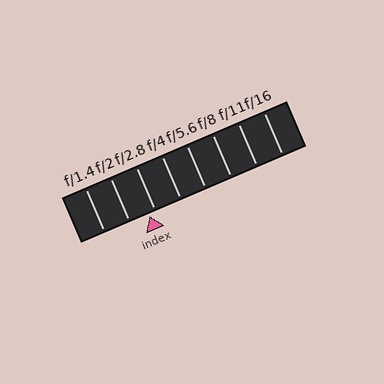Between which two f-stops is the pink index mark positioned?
The index mark is between f/2 and f/2.8.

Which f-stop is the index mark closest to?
The index mark is closest to f/2.8.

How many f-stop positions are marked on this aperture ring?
There are 8 f-stop positions marked.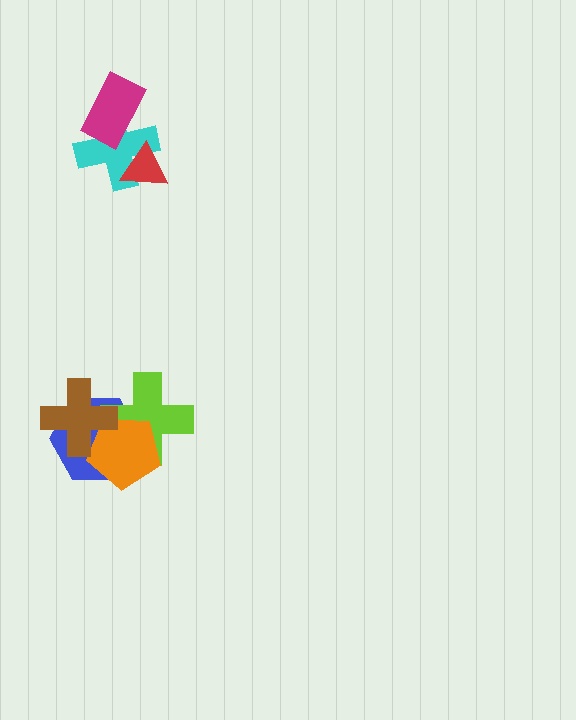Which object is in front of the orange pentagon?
The brown cross is in front of the orange pentagon.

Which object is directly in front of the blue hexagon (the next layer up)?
The lime cross is directly in front of the blue hexagon.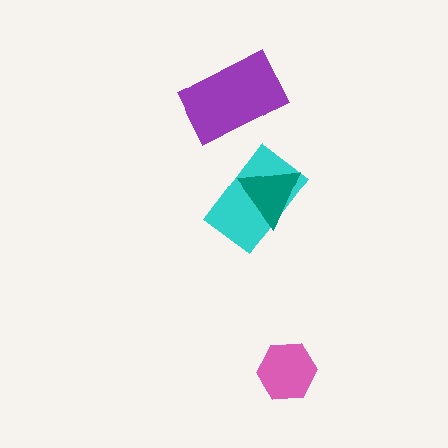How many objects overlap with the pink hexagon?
0 objects overlap with the pink hexagon.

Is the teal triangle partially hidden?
No, no other shape covers it.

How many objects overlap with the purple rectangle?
0 objects overlap with the purple rectangle.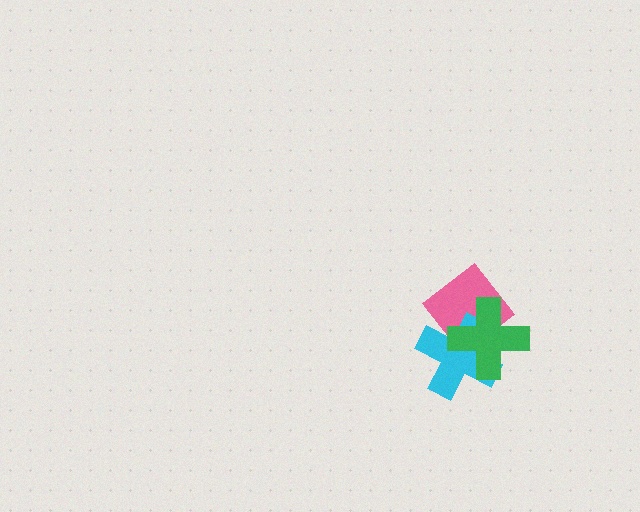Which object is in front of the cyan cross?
The green cross is in front of the cyan cross.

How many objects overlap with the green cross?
2 objects overlap with the green cross.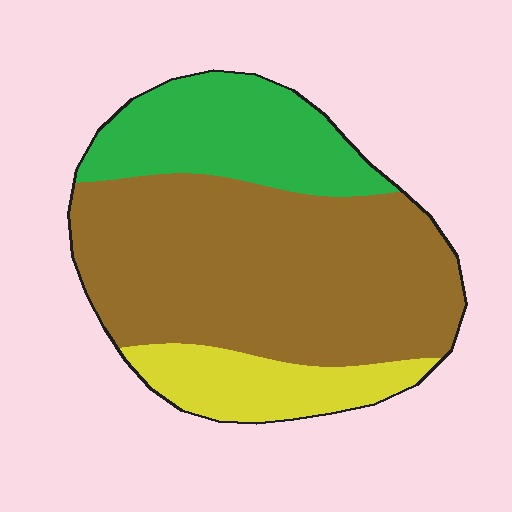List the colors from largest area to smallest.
From largest to smallest: brown, green, yellow.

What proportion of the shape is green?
Green covers 24% of the shape.